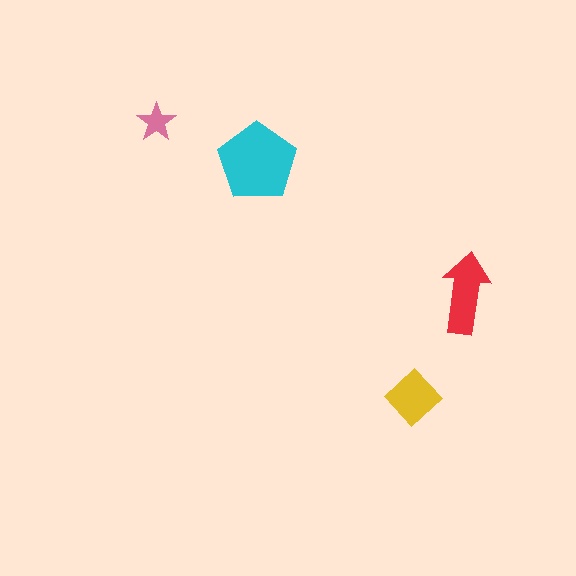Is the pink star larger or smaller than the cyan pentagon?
Smaller.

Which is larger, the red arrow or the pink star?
The red arrow.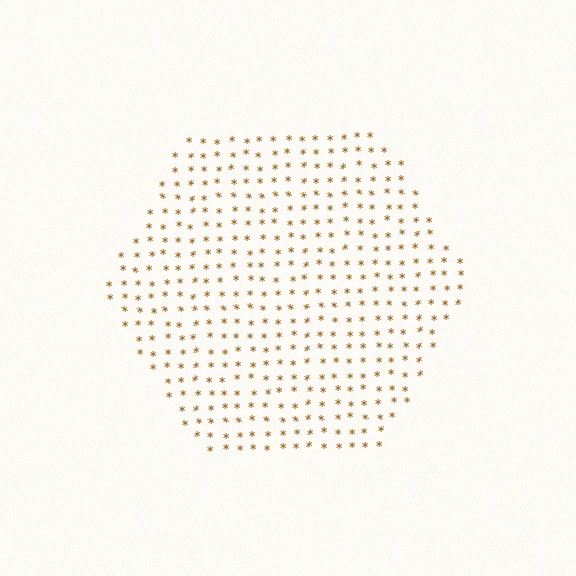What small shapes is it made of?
It is made of small asterisks.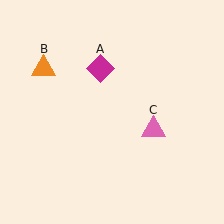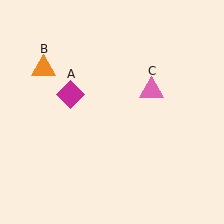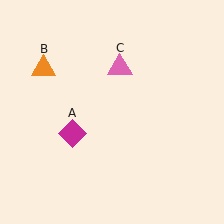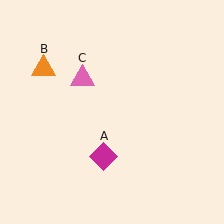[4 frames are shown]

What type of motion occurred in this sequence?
The magenta diamond (object A), pink triangle (object C) rotated counterclockwise around the center of the scene.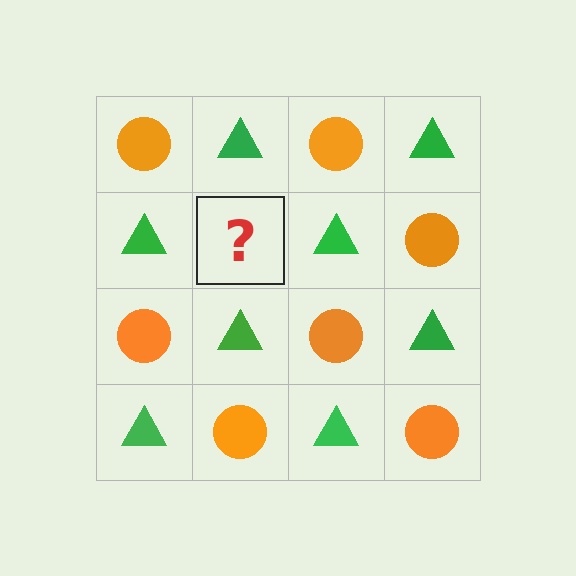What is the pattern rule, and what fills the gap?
The rule is that it alternates orange circle and green triangle in a checkerboard pattern. The gap should be filled with an orange circle.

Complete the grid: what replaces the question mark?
The question mark should be replaced with an orange circle.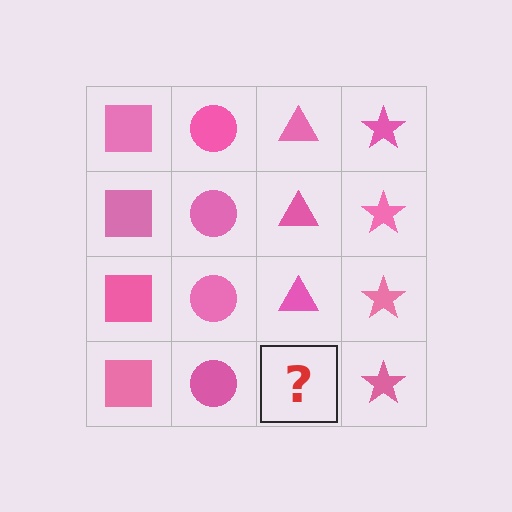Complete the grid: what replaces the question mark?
The question mark should be replaced with a pink triangle.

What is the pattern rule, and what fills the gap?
The rule is that each column has a consistent shape. The gap should be filled with a pink triangle.